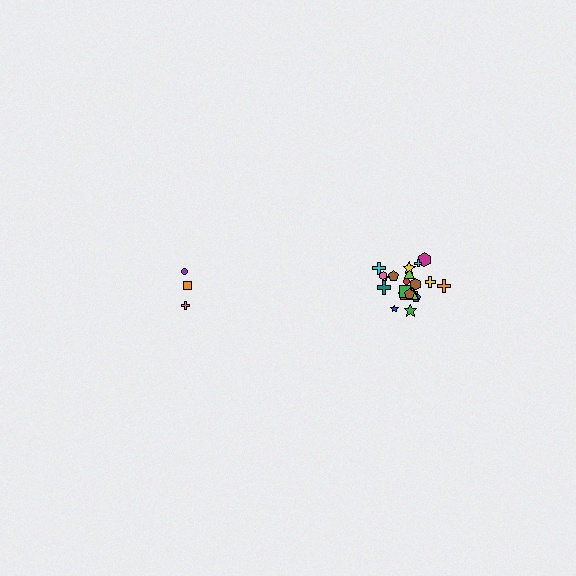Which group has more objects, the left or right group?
The right group.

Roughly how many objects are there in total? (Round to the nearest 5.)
Roughly 25 objects in total.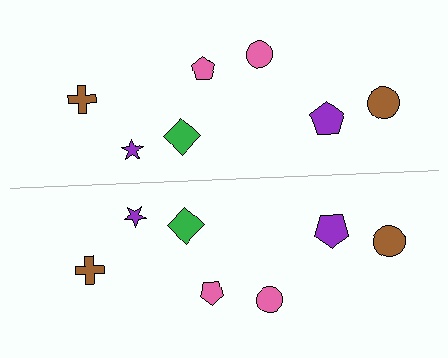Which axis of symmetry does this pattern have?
The pattern has a horizontal axis of symmetry running through the center of the image.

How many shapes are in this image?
There are 14 shapes in this image.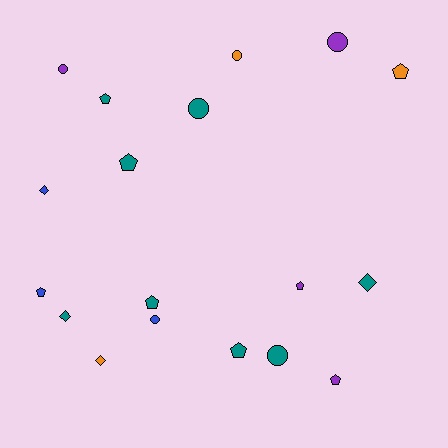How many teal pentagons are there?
There are 4 teal pentagons.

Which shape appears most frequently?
Pentagon, with 8 objects.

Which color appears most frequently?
Teal, with 8 objects.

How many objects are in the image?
There are 18 objects.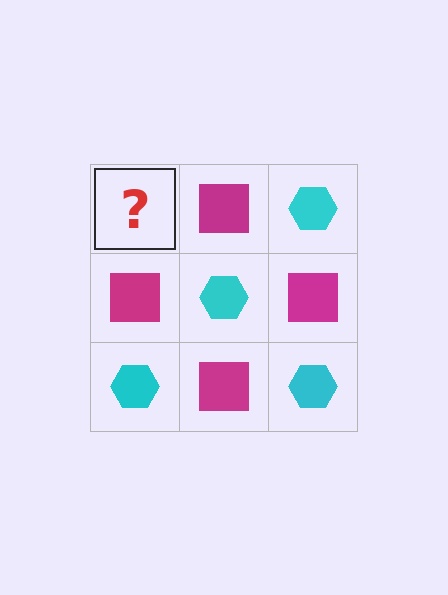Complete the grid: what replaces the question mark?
The question mark should be replaced with a cyan hexagon.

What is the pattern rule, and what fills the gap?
The rule is that it alternates cyan hexagon and magenta square in a checkerboard pattern. The gap should be filled with a cyan hexagon.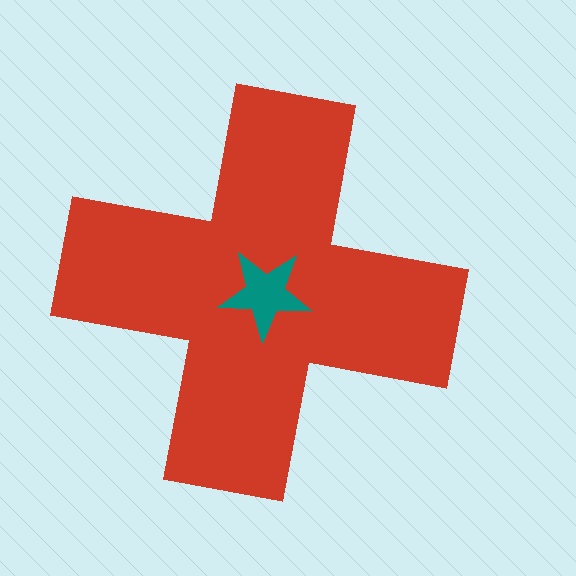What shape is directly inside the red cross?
The teal star.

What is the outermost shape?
The red cross.